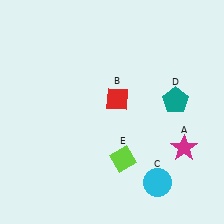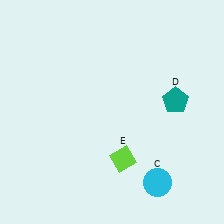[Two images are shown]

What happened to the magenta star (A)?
The magenta star (A) was removed in Image 2. It was in the bottom-right area of Image 1.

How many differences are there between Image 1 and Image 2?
There are 2 differences between the two images.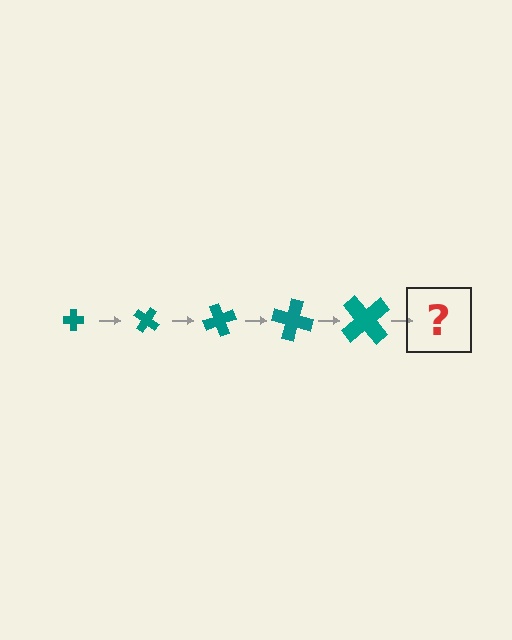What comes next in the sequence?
The next element should be a cross, larger than the previous one and rotated 175 degrees from the start.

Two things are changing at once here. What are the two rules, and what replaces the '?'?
The two rules are that the cross grows larger each step and it rotates 35 degrees each step. The '?' should be a cross, larger than the previous one and rotated 175 degrees from the start.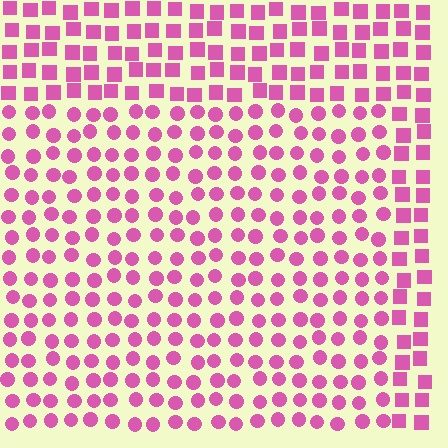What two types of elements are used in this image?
The image uses circles inside the rectangle region and squares outside it.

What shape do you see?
I see a rectangle.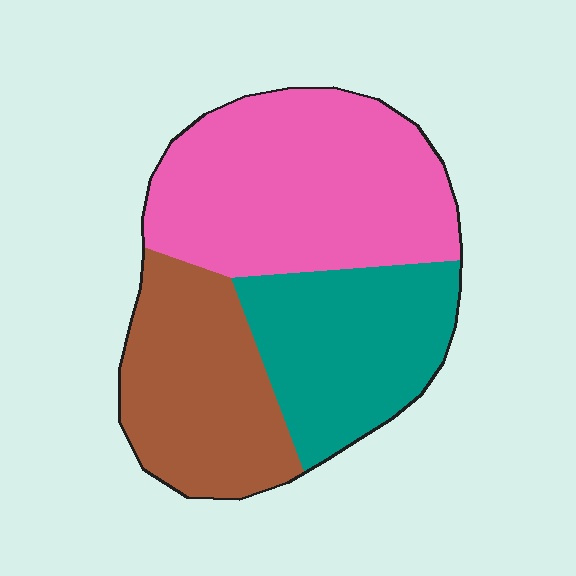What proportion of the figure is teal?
Teal takes up about one quarter (1/4) of the figure.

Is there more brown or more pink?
Pink.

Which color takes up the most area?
Pink, at roughly 45%.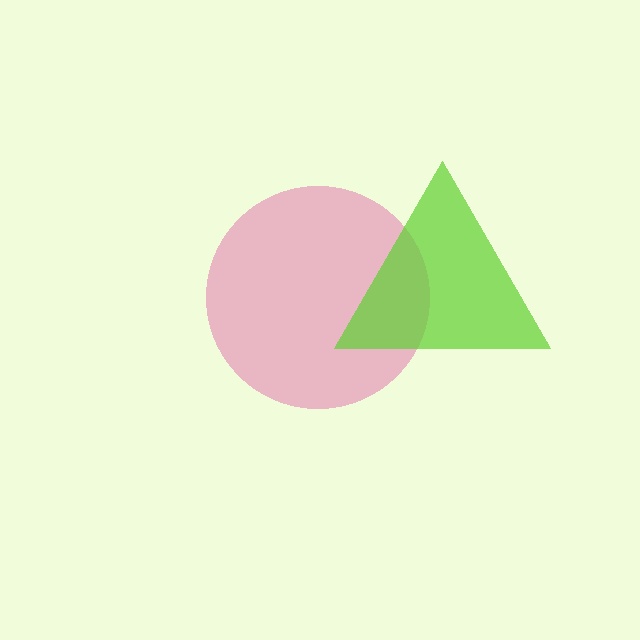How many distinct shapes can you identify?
There are 2 distinct shapes: a pink circle, a lime triangle.